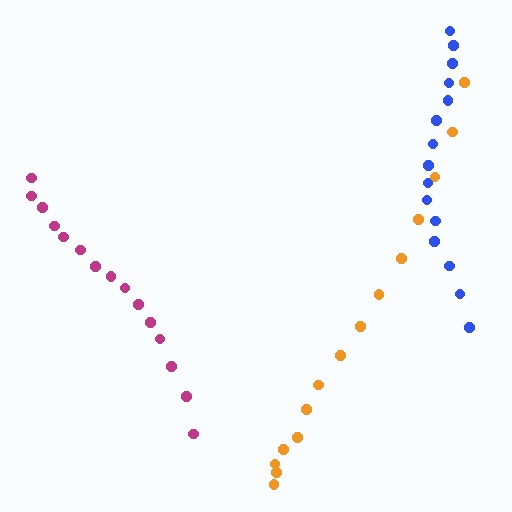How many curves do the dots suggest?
There are 3 distinct paths.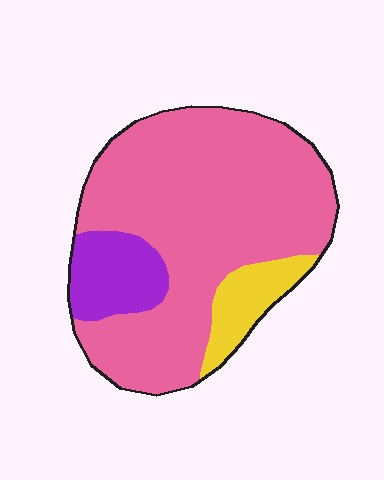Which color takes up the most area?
Pink, at roughly 75%.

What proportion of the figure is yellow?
Yellow covers 10% of the figure.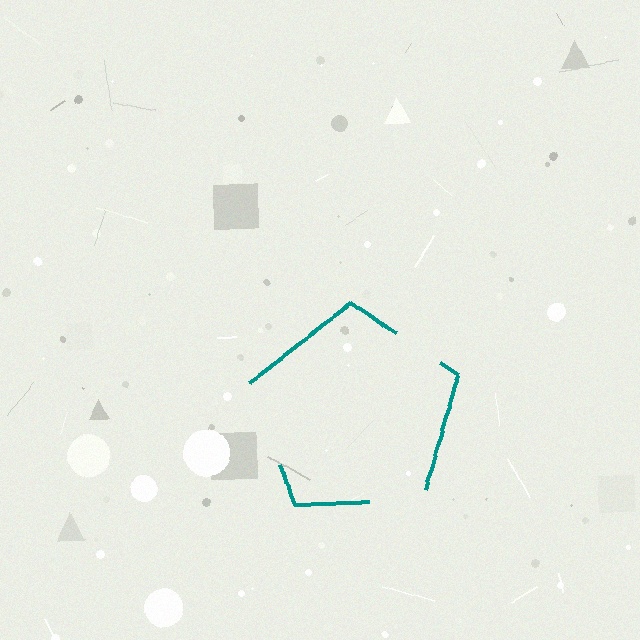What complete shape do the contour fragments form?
The contour fragments form a pentagon.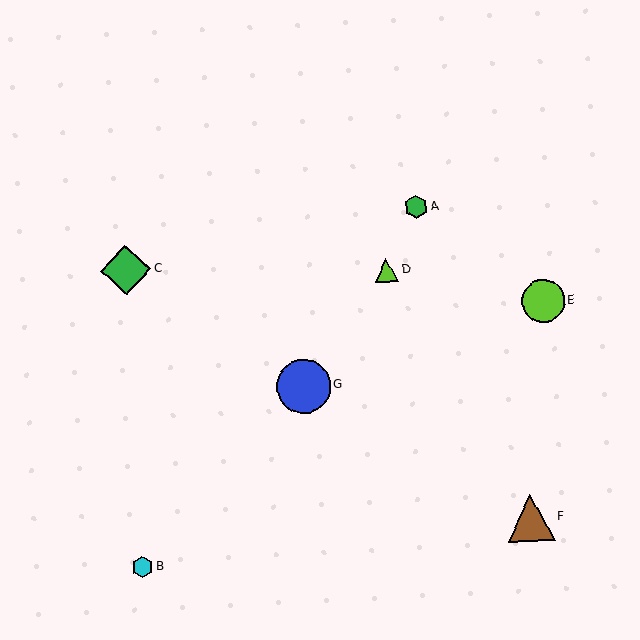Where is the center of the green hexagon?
The center of the green hexagon is at (416, 207).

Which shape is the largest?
The blue circle (labeled G) is the largest.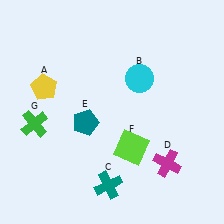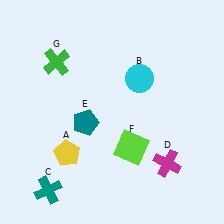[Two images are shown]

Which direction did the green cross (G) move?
The green cross (G) moved up.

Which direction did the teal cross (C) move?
The teal cross (C) moved left.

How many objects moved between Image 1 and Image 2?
3 objects moved between the two images.